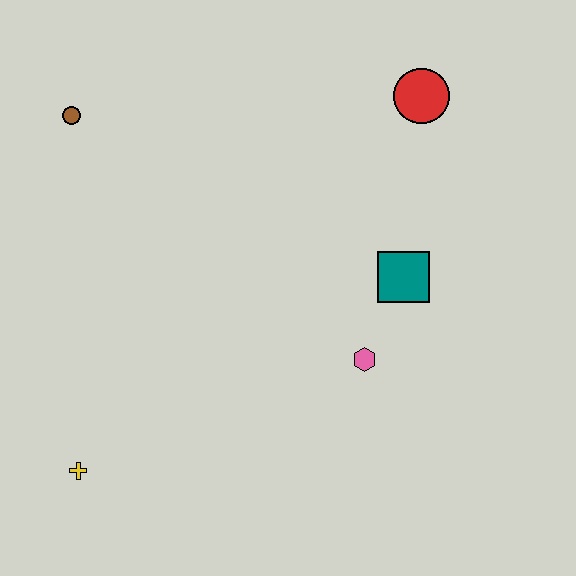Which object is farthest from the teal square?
The yellow cross is farthest from the teal square.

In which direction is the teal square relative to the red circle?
The teal square is below the red circle.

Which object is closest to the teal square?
The pink hexagon is closest to the teal square.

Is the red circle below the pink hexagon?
No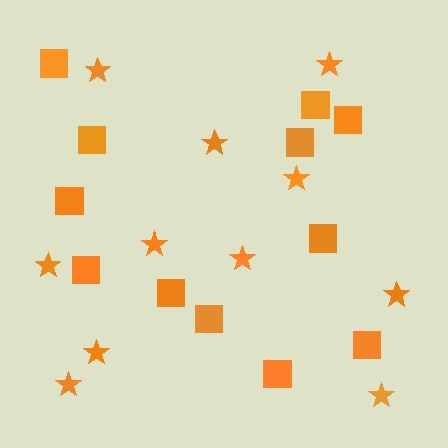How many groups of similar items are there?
There are 2 groups: one group of stars (11) and one group of squares (12).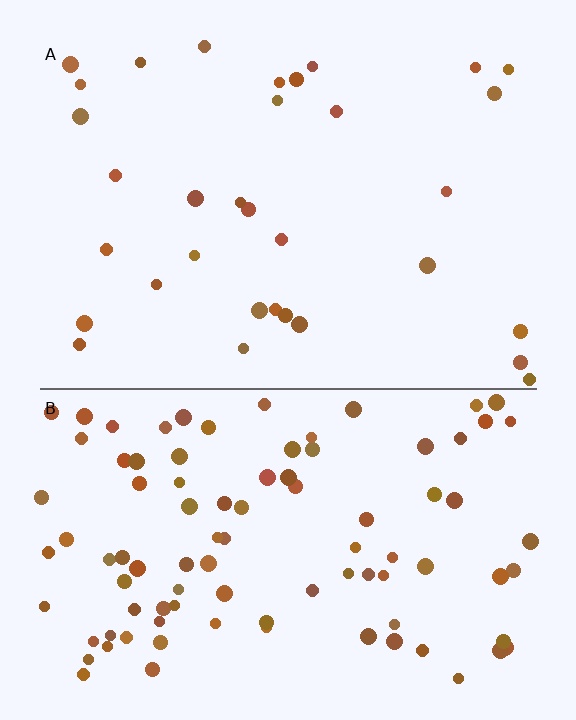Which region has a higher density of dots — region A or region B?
B (the bottom).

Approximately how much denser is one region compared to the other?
Approximately 2.9× — region B over region A.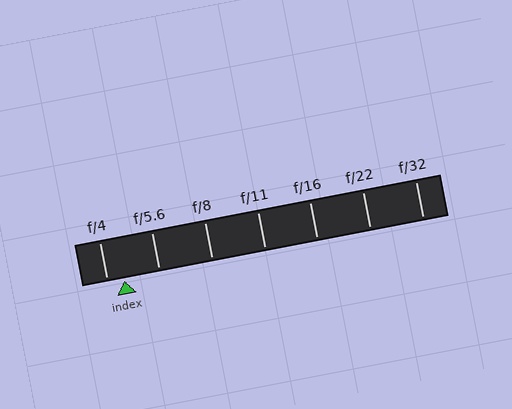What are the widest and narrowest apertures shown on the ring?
The widest aperture shown is f/4 and the narrowest is f/32.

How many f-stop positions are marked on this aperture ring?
There are 7 f-stop positions marked.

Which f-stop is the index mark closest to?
The index mark is closest to f/4.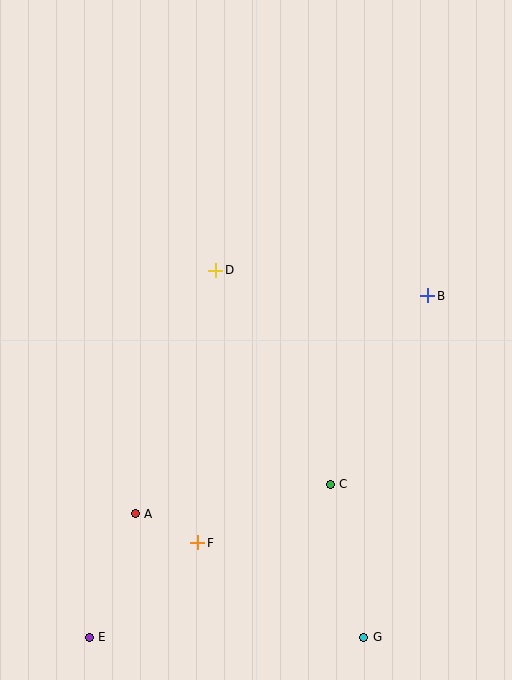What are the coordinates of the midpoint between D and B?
The midpoint between D and B is at (322, 283).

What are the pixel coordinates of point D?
Point D is at (216, 270).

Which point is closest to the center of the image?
Point D at (216, 270) is closest to the center.